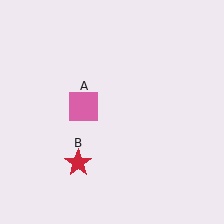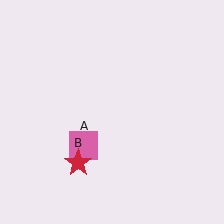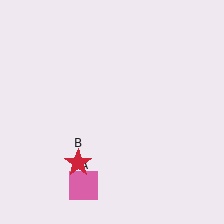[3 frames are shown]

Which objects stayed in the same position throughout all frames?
Red star (object B) remained stationary.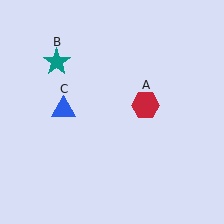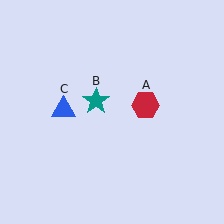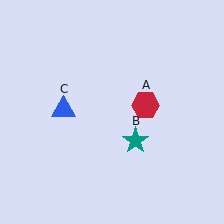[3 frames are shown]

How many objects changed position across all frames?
1 object changed position: teal star (object B).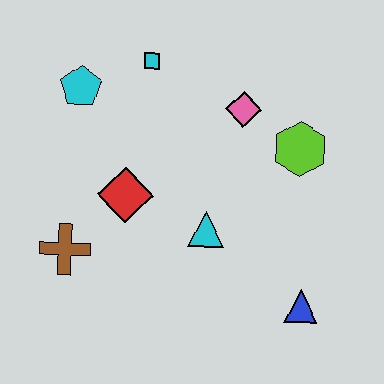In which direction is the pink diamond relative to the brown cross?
The pink diamond is to the right of the brown cross.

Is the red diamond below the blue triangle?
No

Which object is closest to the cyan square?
The cyan pentagon is closest to the cyan square.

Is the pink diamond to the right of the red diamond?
Yes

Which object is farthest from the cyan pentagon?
The blue triangle is farthest from the cyan pentagon.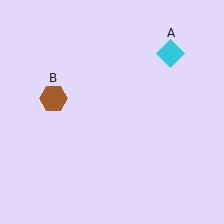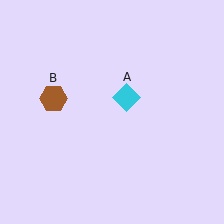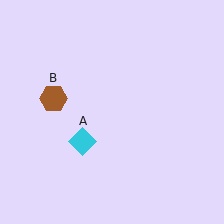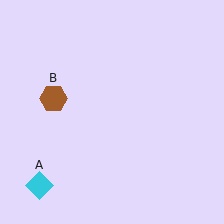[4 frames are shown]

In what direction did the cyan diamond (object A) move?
The cyan diamond (object A) moved down and to the left.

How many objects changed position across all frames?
1 object changed position: cyan diamond (object A).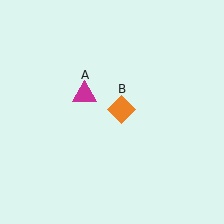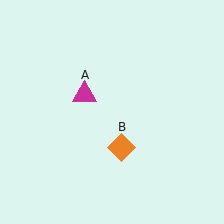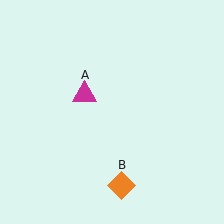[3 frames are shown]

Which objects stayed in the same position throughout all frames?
Magenta triangle (object A) remained stationary.